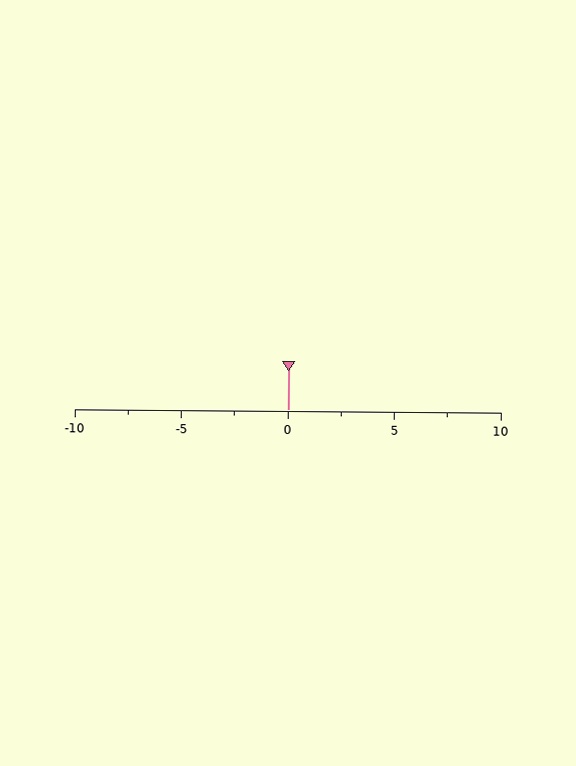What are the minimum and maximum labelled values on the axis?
The axis runs from -10 to 10.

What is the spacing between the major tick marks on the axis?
The major ticks are spaced 5 apart.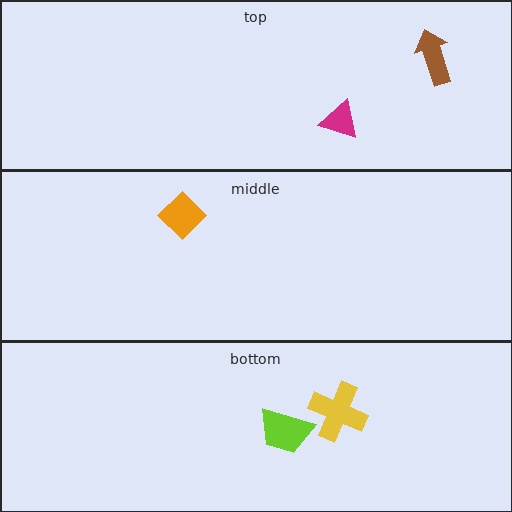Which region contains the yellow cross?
The bottom region.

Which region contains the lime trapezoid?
The bottom region.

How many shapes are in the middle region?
1.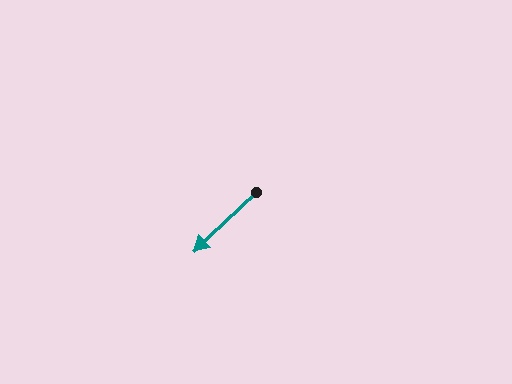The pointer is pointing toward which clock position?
Roughly 8 o'clock.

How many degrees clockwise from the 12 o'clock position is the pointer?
Approximately 226 degrees.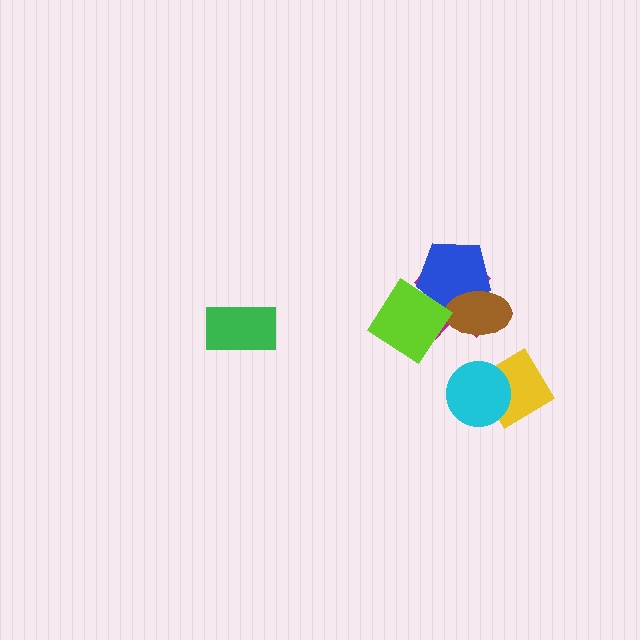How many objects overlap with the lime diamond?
1 object overlaps with the lime diamond.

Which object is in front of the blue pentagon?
The brown ellipse is in front of the blue pentagon.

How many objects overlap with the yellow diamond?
1 object overlaps with the yellow diamond.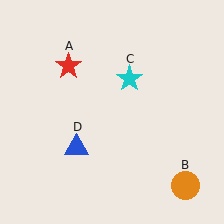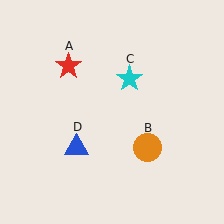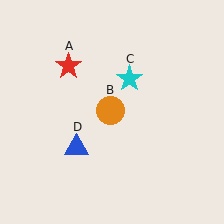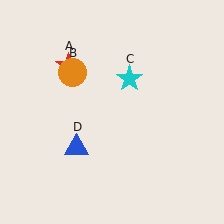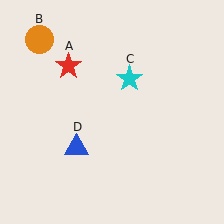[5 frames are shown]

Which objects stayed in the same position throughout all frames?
Red star (object A) and cyan star (object C) and blue triangle (object D) remained stationary.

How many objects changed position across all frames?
1 object changed position: orange circle (object B).